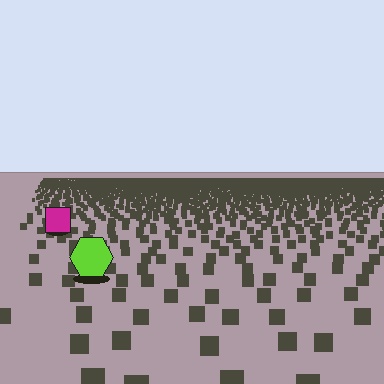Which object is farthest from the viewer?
The magenta square is farthest from the viewer. It appears smaller and the ground texture around it is denser.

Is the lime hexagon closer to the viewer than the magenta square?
Yes. The lime hexagon is closer — you can tell from the texture gradient: the ground texture is coarser near it.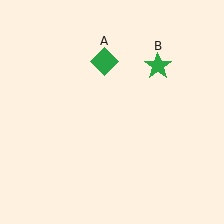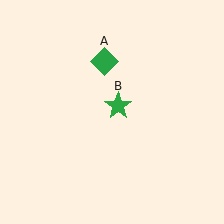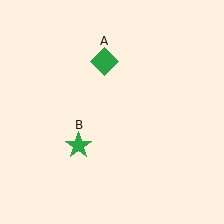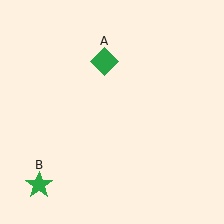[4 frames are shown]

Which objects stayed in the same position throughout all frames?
Green diamond (object A) remained stationary.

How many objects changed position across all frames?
1 object changed position: green star (object B).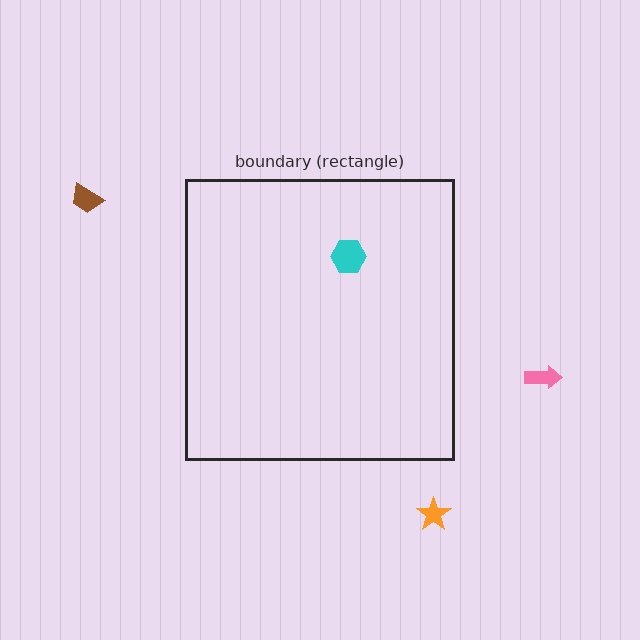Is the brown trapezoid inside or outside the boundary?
Outside.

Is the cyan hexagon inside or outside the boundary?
Inside.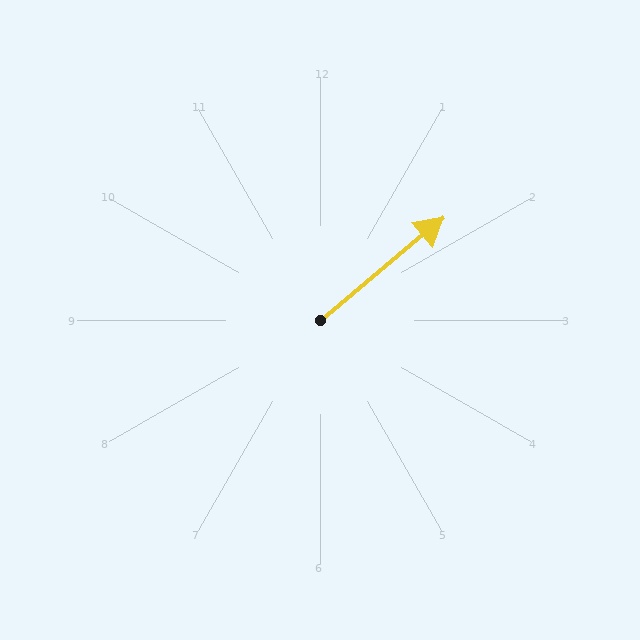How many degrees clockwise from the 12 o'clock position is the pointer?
Approximately 50 degrees.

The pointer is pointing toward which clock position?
Roughly 2 o'clock.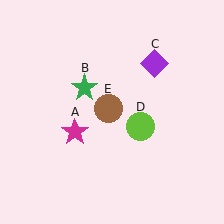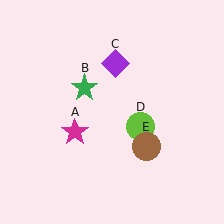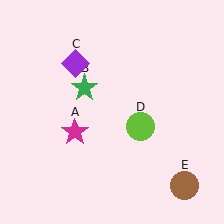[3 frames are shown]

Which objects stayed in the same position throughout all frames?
Magenta star (object A) and green star (object B) and lime circle (object D) remained stationary.